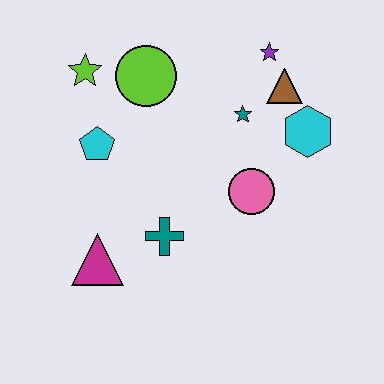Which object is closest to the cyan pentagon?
The lime star is closest to the cyan pentagon.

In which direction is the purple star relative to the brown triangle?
The purple star is above the brown triangle.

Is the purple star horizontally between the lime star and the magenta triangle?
No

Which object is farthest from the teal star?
The magenta triangle is farthest from the teal star.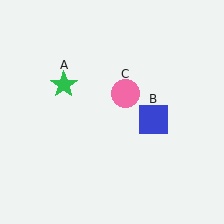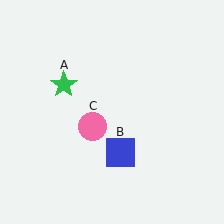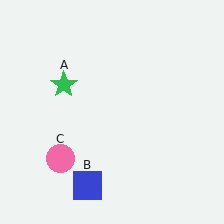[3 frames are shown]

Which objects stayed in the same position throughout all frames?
Green star (object A) remained stationary.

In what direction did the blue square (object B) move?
The blue square (object B) moved down and to the left.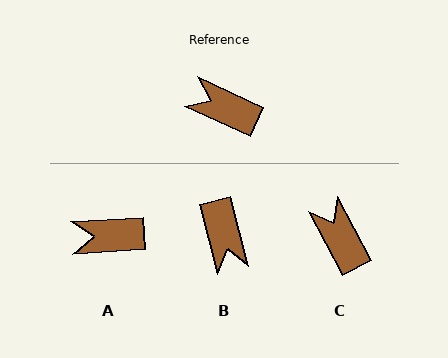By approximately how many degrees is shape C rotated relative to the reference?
Approximately 38 degrees clockwise.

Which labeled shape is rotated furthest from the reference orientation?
B, about 129 degrees away.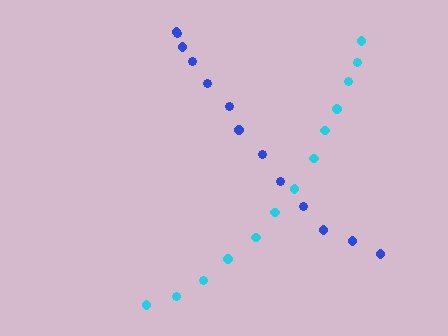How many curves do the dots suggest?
There are 2 distinct paths.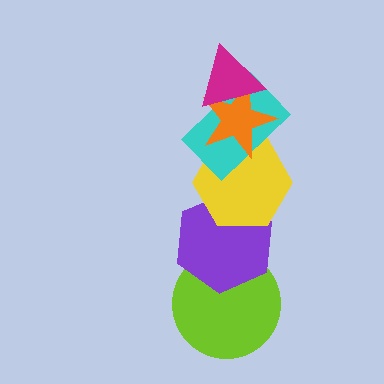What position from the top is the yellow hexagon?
The yellow hexagon is 4th from the top.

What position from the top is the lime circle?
The lime circle is 6th from the top.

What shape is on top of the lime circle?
The purple hexagon is on top of the lime circle.